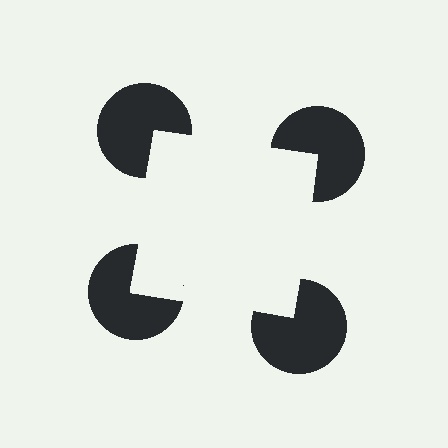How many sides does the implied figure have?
4 sides.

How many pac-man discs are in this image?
There are 4 — one at each vertex of the illusory square.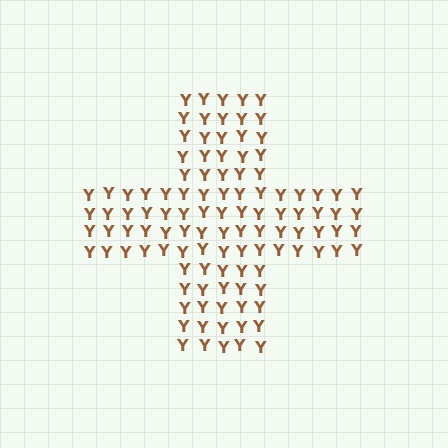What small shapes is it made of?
It is made of small letter Y's.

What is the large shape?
The large shape is a cross.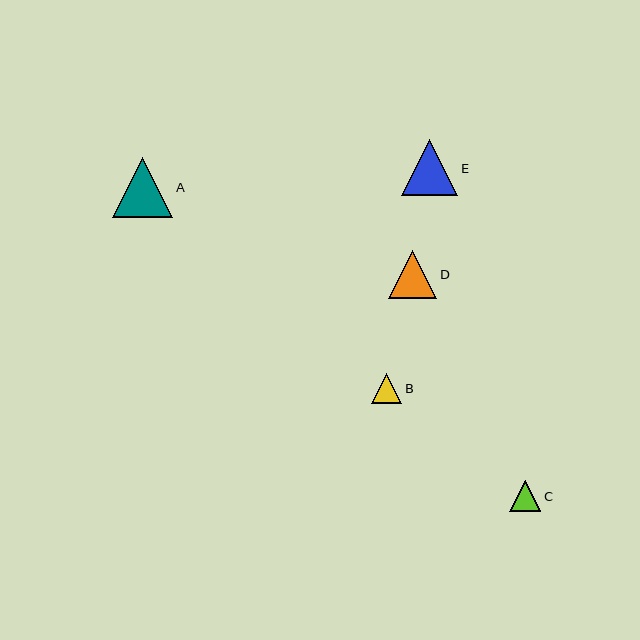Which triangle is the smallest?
Triangle B is the smallest with a size of approximately 30 pixels.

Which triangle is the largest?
Triangle A is the largest with a size of approximately 60 pixels.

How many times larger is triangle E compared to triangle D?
Triangle E is approximately 1.2 times the size of triangle D.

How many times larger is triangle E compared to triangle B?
Triangle E is approximately 1.9 times the size of triangle B.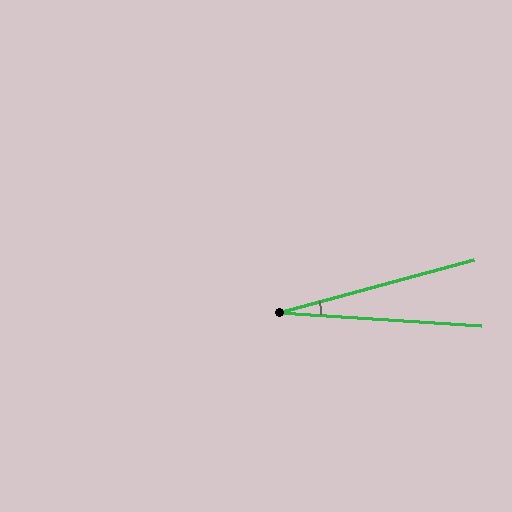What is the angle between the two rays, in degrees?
Approximately 19 degrees.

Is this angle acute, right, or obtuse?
It is acute.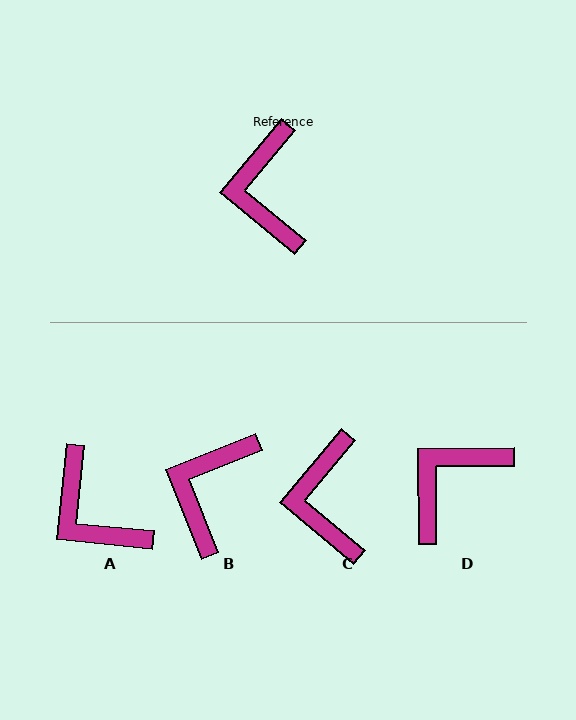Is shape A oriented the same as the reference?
No, it is off by about 34 degrees.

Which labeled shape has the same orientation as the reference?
C.